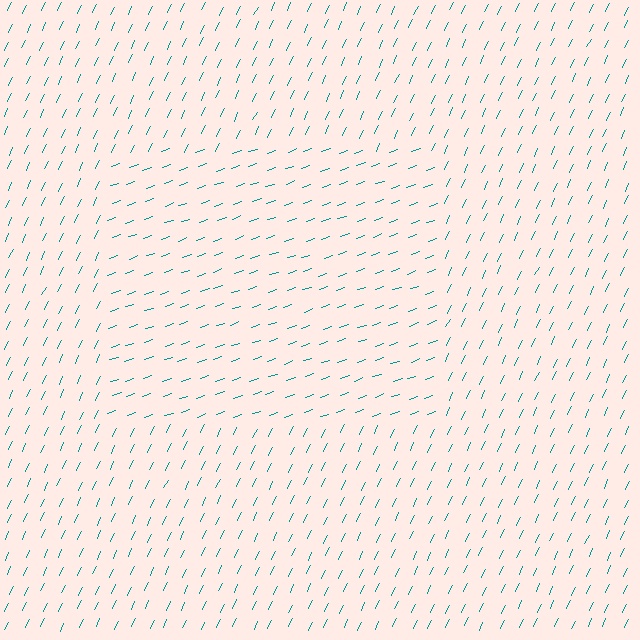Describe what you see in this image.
The image is filled with small teal line segments. A rectangle region in the image has lines oriented differently from the surrounding lines, creating a visible texture boundary.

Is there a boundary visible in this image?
Yes, there is a texture boundary formed by a change in line orientation.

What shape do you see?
I see a rectangle.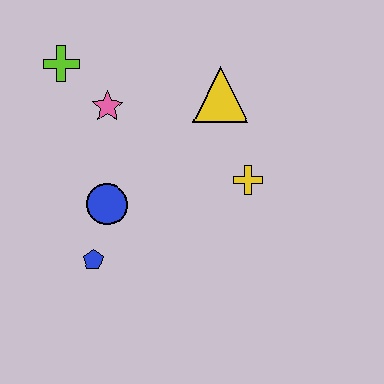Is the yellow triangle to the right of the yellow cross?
No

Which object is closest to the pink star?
The lime cross is closest to the pink star.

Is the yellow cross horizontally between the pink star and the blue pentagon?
No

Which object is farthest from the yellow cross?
The lime cross is farthest from the yellow cross.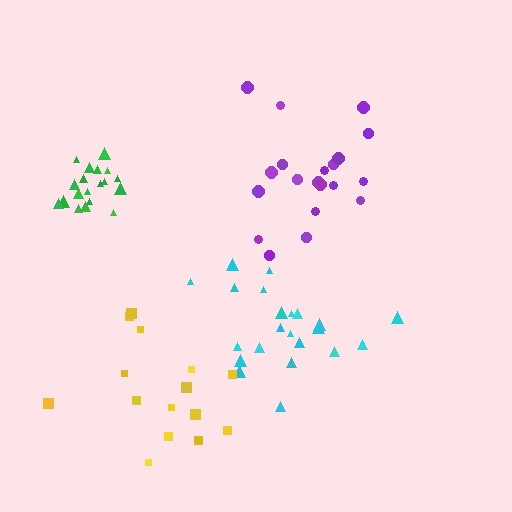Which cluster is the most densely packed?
Green.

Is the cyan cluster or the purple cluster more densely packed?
Cyan.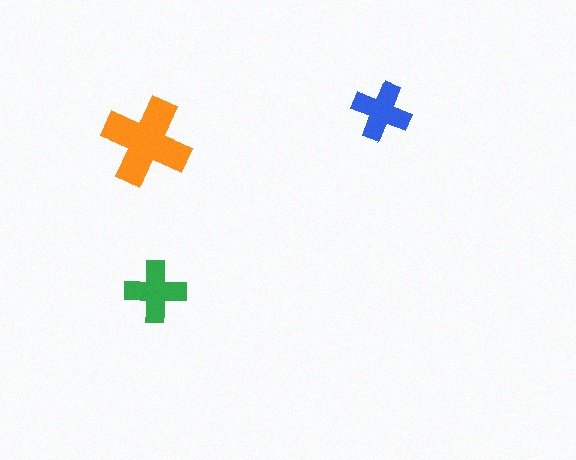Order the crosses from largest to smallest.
the orange one, the green one, the blue one.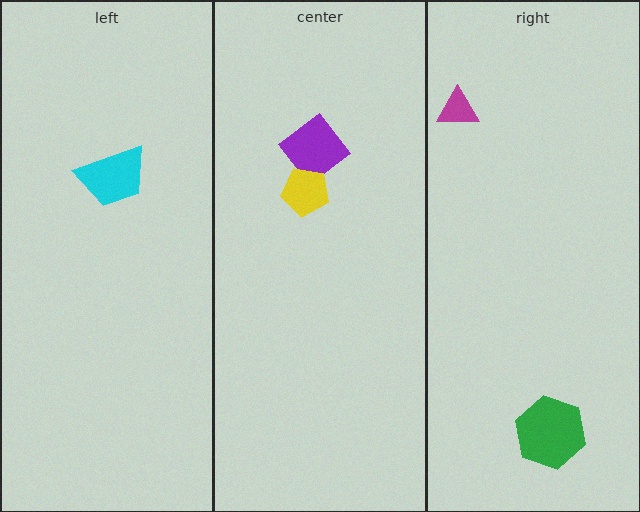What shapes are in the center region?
The purple diamond, the yellow pentagon.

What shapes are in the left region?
The cyan trapezoid.